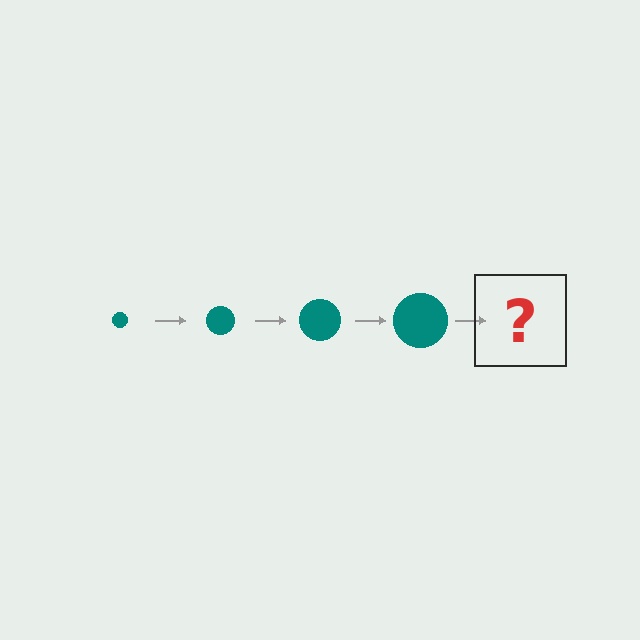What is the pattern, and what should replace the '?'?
The pattern is that the circle gets progressively larger each step. The '?' should be a teal circle, larger than the previous one.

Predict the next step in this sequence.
The next step is a teal circle, larger than the previous one.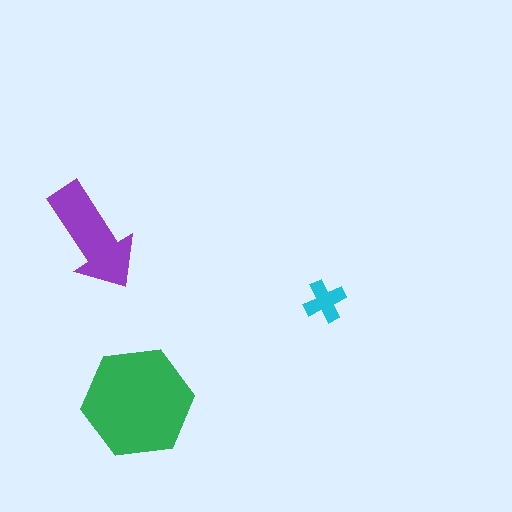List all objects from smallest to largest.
The cyan cross, the purple arrow, the green hexagon.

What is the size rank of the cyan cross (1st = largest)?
3rd.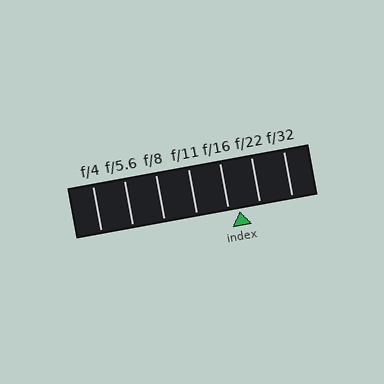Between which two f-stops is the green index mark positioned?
The index mark is between f/16 and f/22.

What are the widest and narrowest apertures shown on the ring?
The widest aperture shown is f/4 and the narrowest is f/32.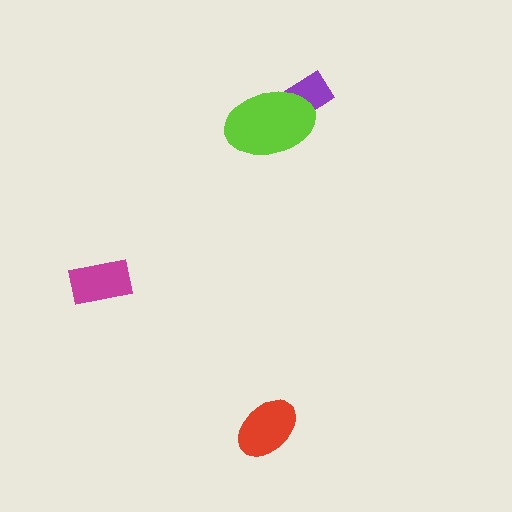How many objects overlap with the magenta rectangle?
0 objects overlap with the magenta rectangle.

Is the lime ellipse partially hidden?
No, no other shape covers it.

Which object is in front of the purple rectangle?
The lime ellipse is in front of the purple rectangle.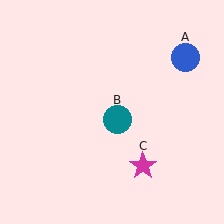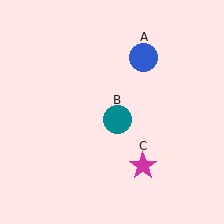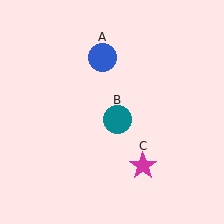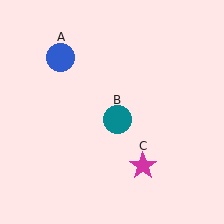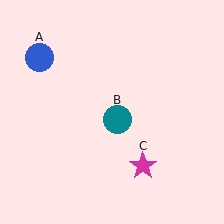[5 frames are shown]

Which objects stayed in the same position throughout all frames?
Teal circle (object B) and magenta star (object C) remained stationary.